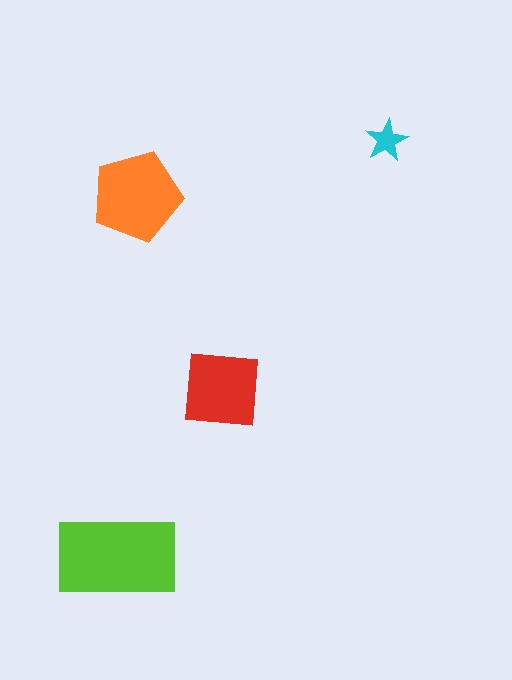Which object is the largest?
The lime rectangle.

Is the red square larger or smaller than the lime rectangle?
Smaller.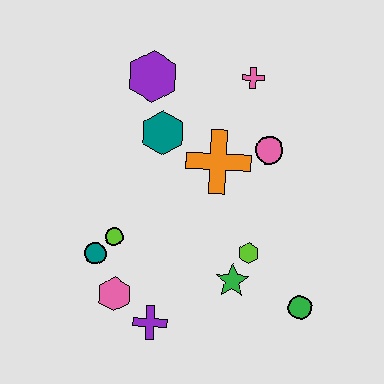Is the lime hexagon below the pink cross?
Yes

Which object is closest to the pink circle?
The orange cross is closest to the pink circle.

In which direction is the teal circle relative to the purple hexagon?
The teal circle is below the purple hexagon.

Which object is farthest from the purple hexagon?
The green circle is farthest from the purple hexagon.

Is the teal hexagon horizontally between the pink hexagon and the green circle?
Yes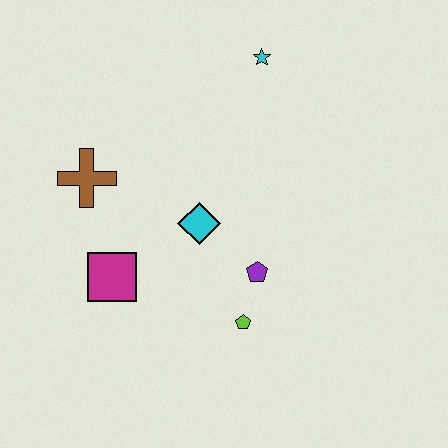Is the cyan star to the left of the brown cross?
No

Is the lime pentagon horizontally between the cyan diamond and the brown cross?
No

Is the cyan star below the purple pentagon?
No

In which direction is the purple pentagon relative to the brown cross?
The purple pentagon is to the right of the brown cross.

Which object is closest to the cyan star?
The cyan diamond is closest to the cyan star.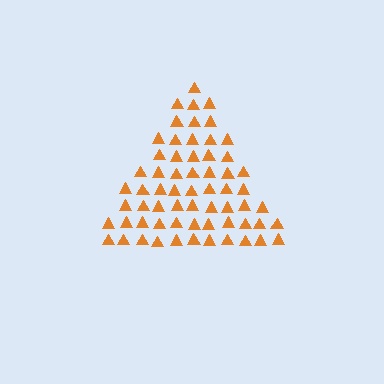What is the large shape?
The large shape is a triangle.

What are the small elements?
The small elements are triangles.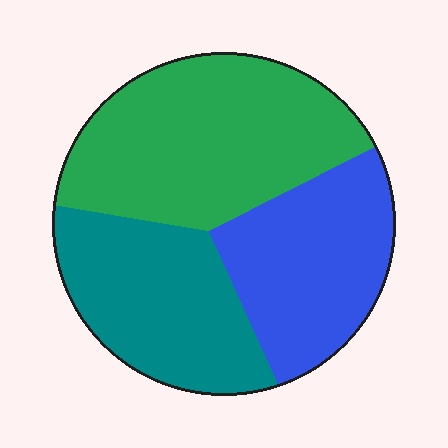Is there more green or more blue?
Green.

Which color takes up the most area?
Green, at roughly 40%.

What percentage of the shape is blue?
Blue covers 29% of the shape.